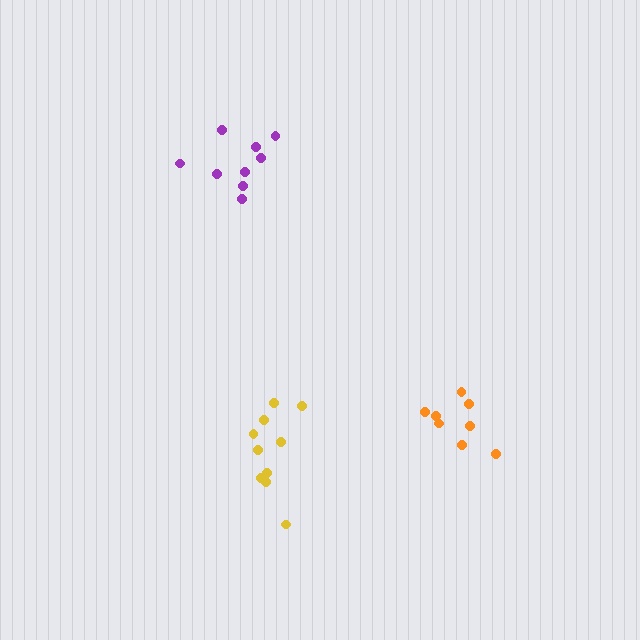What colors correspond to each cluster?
The clusters are colored: yellow, orange, purple.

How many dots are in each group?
Group 1: 10 dots, Group 2: 8 dots, Group 3: 9 dots (27 total).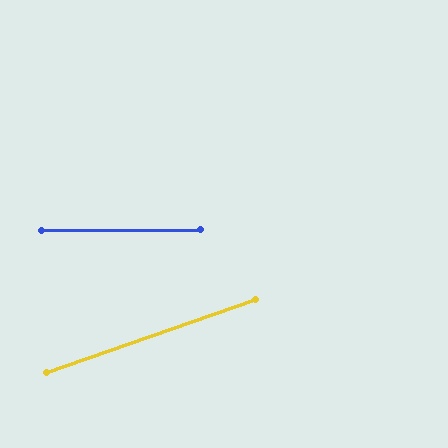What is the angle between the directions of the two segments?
Approximately 19 degrees.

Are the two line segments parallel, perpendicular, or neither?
Neither parallel nor perpendicular — they differ by about 19°.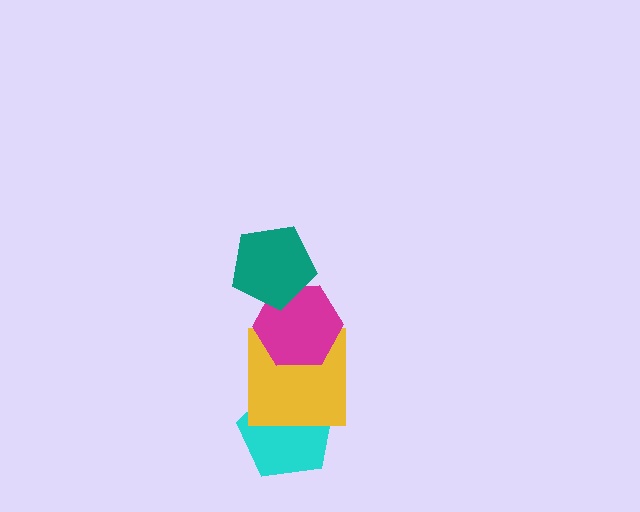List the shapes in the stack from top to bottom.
From top to bottom: the teal pentagon, the magenta hexagon, the yellow square, the cyan pentagon.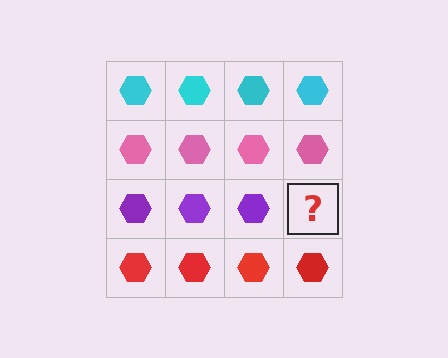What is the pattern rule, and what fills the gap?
The rule is that each row has a consistent color. The gap should be filled with a purple hexagon.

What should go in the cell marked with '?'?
The missing cell should contain a purple hexagon.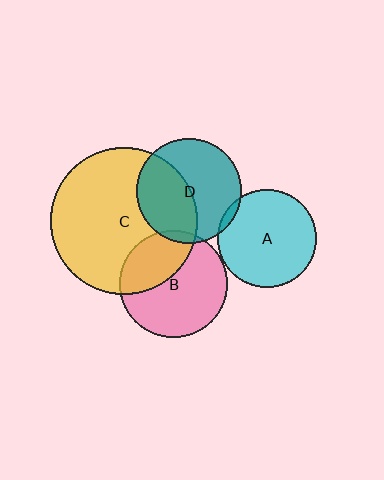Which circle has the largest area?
Circle C (yellow).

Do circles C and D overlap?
Yes.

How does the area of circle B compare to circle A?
Approximately 1.2 times.